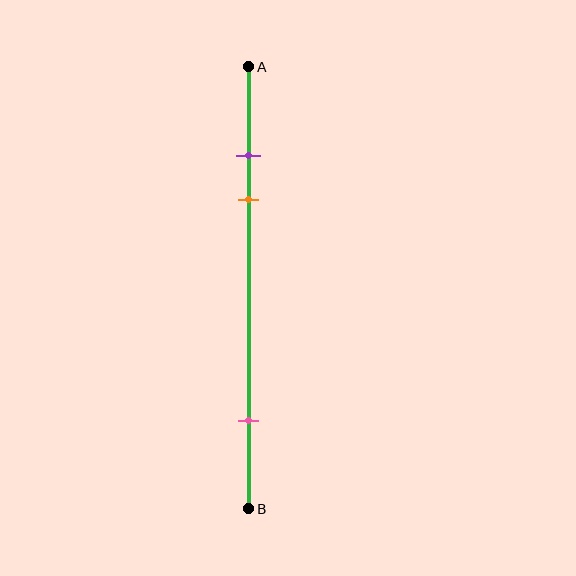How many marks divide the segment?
There are 3 marks dividing the segment.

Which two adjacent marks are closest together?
The purple and orange marks are the closest adjacent pair.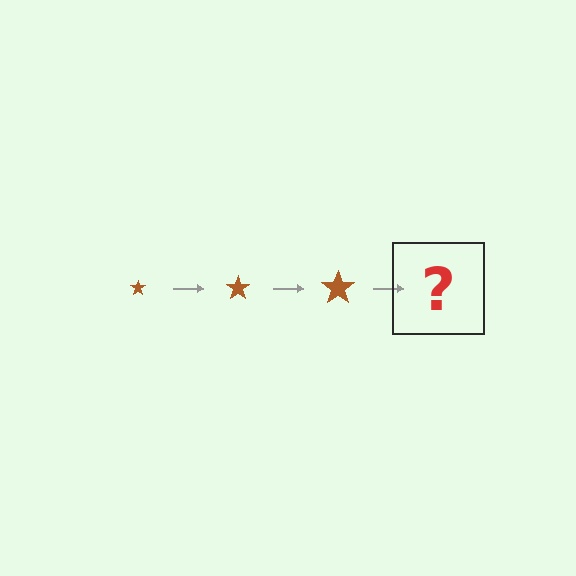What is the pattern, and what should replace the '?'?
The pattern is that the star gets progressively larger each step. The '?' should be a brown star, larger than the previous one.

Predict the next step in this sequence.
The next step is a brown star, larger than the previous one.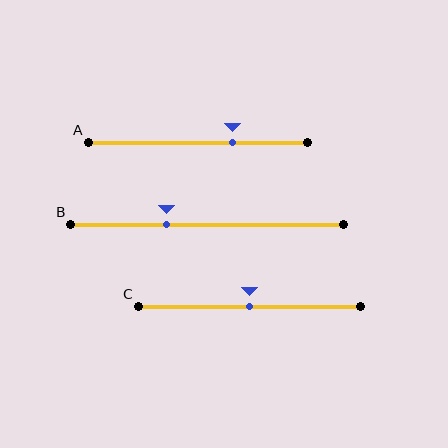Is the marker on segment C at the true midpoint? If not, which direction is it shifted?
Yes, the marker on segment C is at the true midpoint.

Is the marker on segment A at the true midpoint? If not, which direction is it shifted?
No, the marker on segment A is shifted to the right by about 16% of the segment length.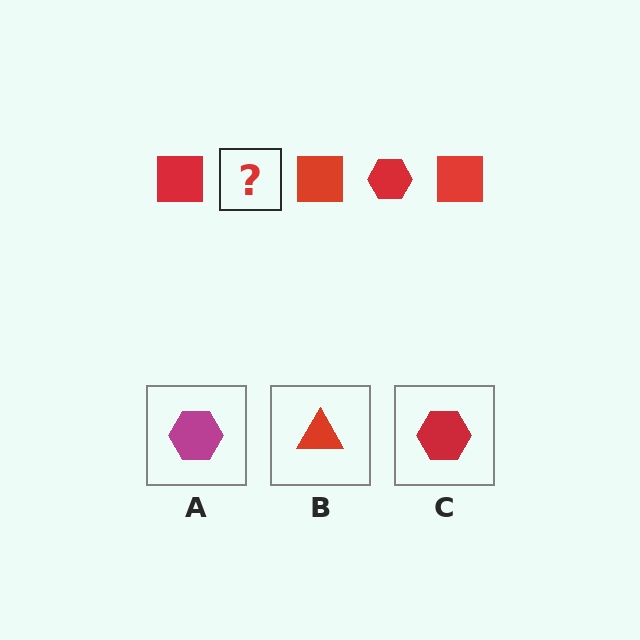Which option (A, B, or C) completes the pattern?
C.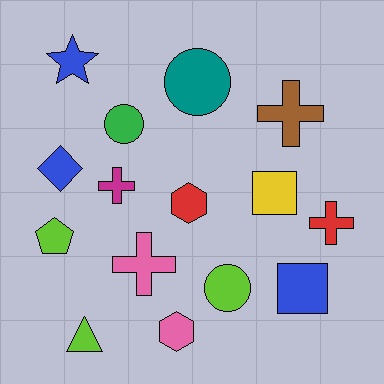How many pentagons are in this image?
There is 1 pentagon.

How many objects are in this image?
There are 15 objects.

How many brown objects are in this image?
There is 1 brown object.